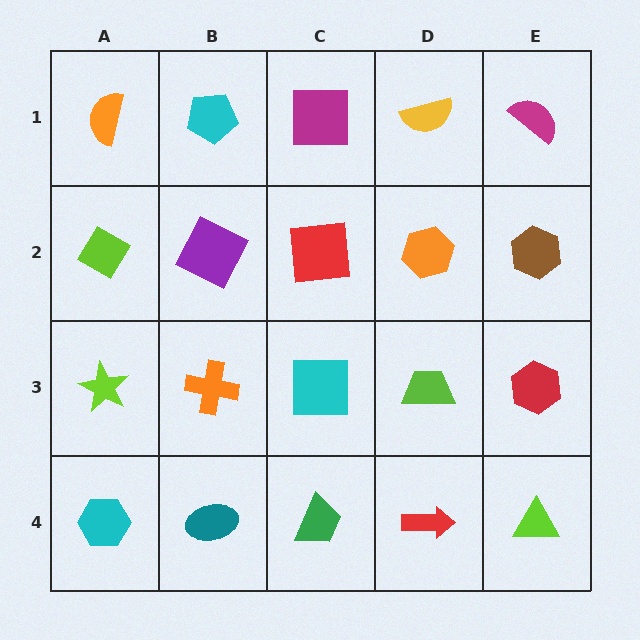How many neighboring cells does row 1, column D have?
3.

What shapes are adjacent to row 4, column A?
A lime star (row 3, column A), a teal ellipse (row 4, column B).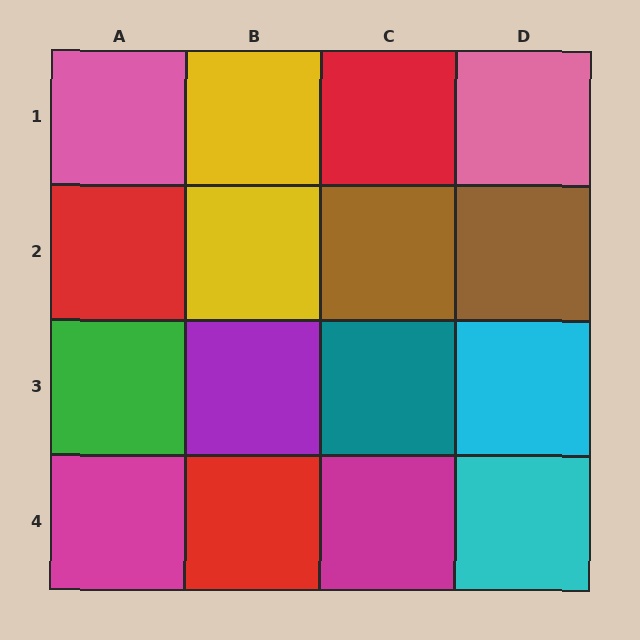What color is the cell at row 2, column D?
Brown.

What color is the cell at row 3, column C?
Teal.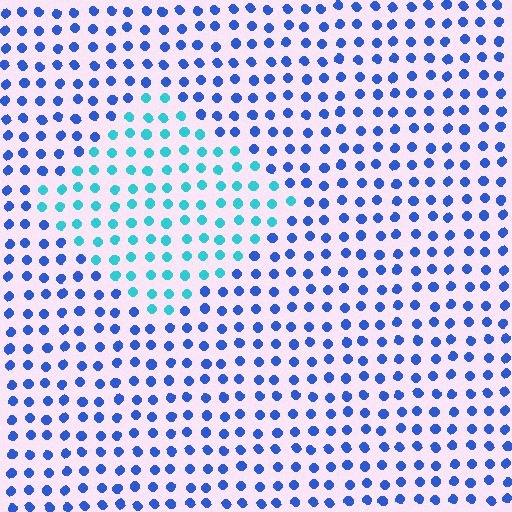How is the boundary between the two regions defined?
The boundary is defined purely by a slight shift in hue (about 42 degrees). Spacing, size, and orientation are identical on both sides.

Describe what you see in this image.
The image is filled with small blue elements in a uniform arrangement. A diamond-shaped region is visible where the elements are tinted to a slightly different hue, forming a subtle color boundary.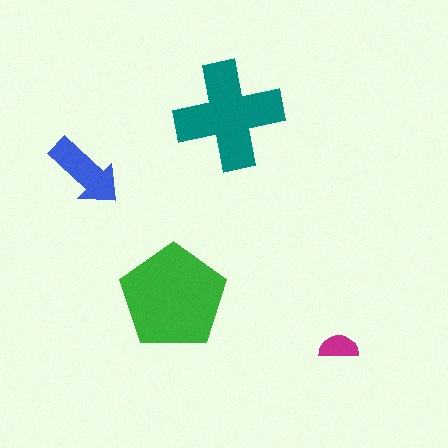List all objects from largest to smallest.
The green pentagon, the teal cross, the blue arrow, the magenta semicircle.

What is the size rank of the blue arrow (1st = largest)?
3rd.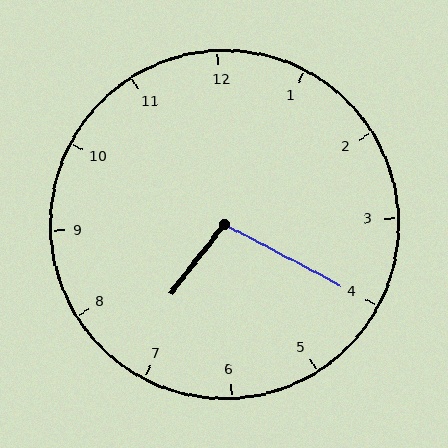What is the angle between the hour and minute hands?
Approximately 100 degrees.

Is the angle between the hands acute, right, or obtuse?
It is obtuse.